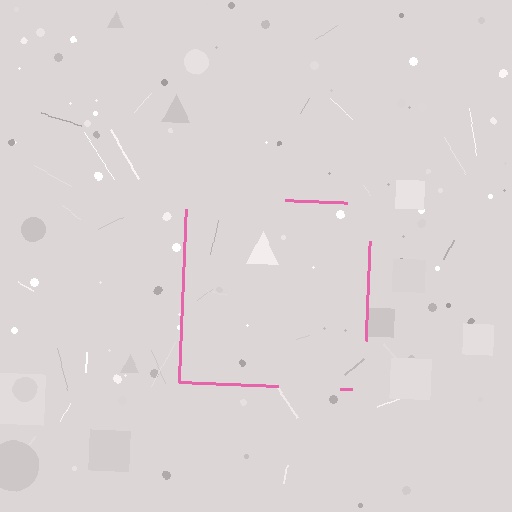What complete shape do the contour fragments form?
The contour fragments form a square.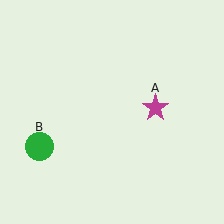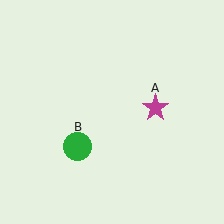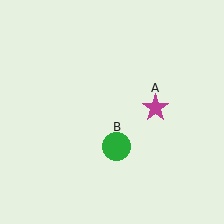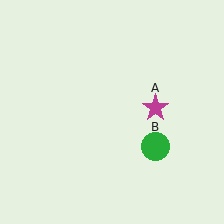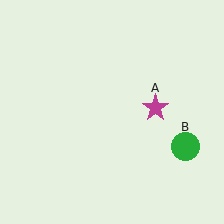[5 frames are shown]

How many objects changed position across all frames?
1 object changed position: green circle (object B).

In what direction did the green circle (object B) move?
The green circle (object B) moved right.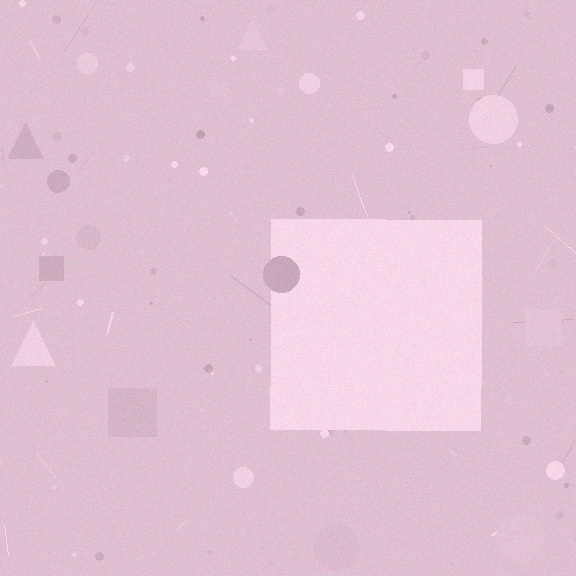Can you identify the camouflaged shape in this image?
The camouflaged shape is a square.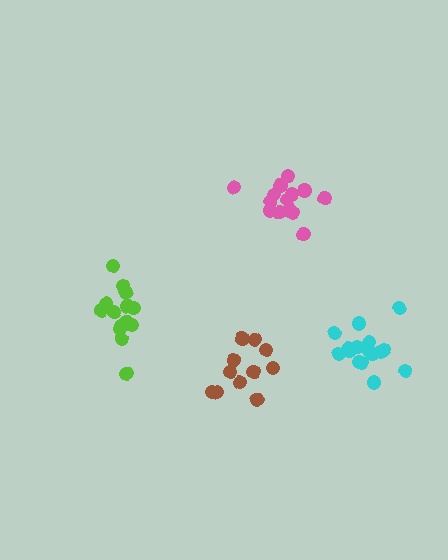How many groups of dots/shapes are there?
There are 4 groups.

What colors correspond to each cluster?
The clusters are colored: pink, cyan, brown, lime.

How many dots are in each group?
Group 1: 15 dots, Group 2: 16 dots, Group 3: 11 dots, Group 4: 14 dots (56 total).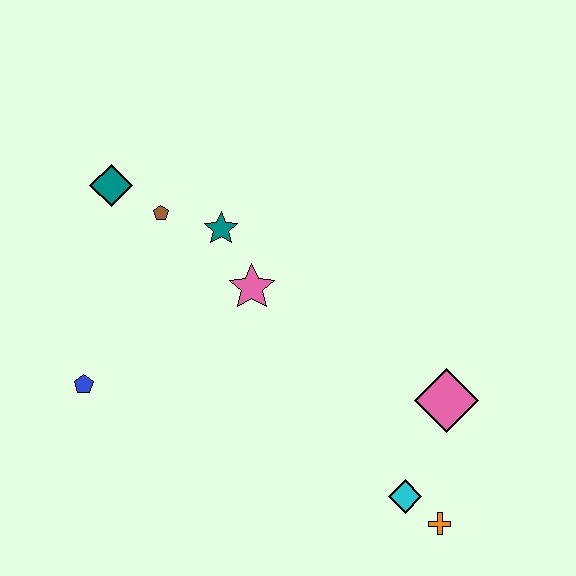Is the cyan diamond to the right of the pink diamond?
No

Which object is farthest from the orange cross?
The teal diamond is farthest from the orange cross.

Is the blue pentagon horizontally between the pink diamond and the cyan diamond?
No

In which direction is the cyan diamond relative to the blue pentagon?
The cyan diamond is to the right of the blue pentagon.